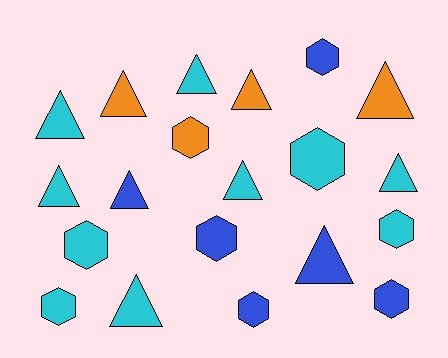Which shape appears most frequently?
Triangle, with 11 objects.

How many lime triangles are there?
There are no lime triangles.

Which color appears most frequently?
Cyan, with 10 objects.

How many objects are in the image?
There are 20 objects.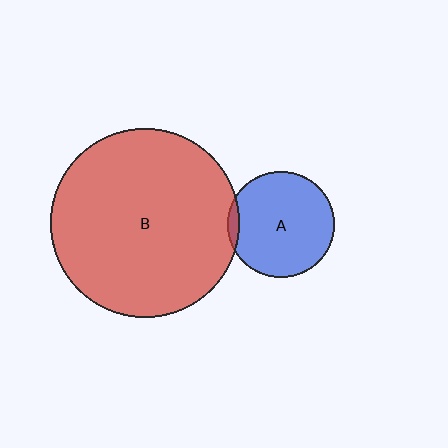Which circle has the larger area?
Circle B (red).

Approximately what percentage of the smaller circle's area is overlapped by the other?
Approximately 5%.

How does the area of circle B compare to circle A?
Approximately 3.2 times.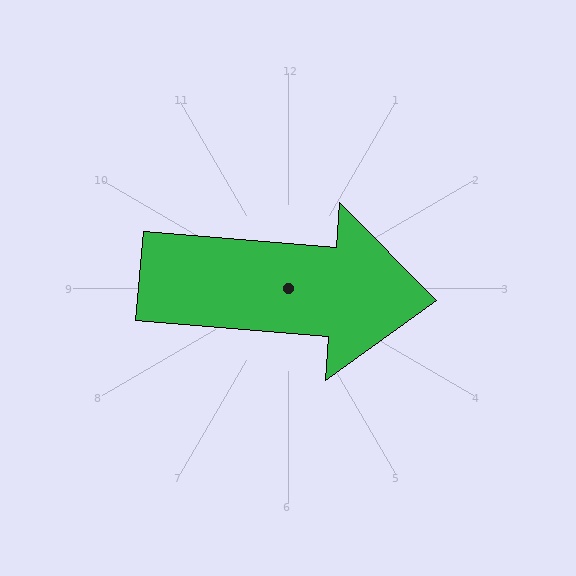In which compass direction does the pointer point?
East.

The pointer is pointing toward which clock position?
Roughly 3 o'clock.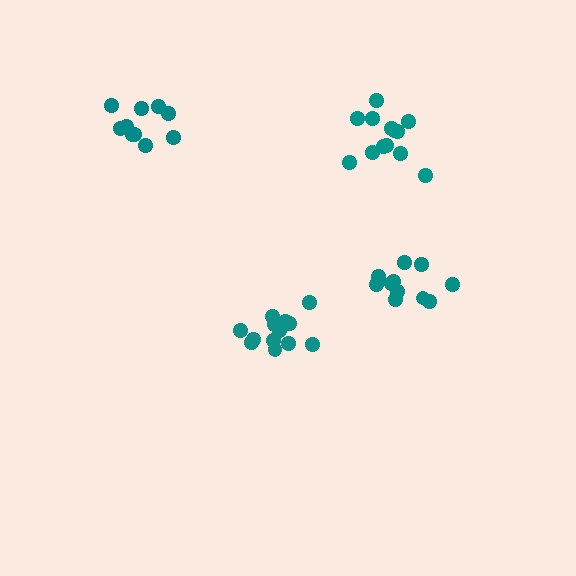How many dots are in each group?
Group 1: 11 dots, Group 2: 10 dots, Group 3: 13 dots, Group 4: 14 dots (48 total).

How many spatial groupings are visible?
There are 4 spatial groupings.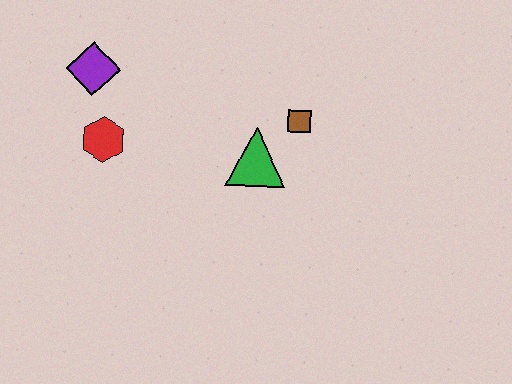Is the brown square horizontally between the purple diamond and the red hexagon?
No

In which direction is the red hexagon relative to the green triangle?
The red hexagon is to the left of the green triangle.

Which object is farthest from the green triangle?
The purple diamond is farthest from the green triangle.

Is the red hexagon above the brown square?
No